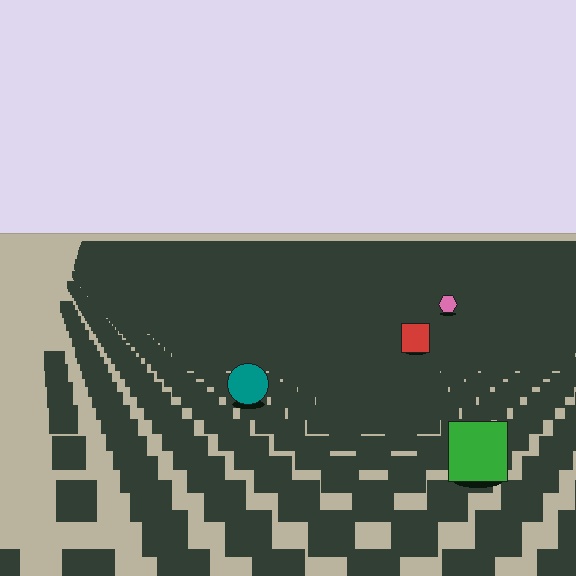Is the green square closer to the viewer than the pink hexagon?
Yes. The green square is closer — you can tell from the texture gradient: the ground texture is coarser near it.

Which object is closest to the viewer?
The green square is closest. The texture marks near it are larger and more spread out.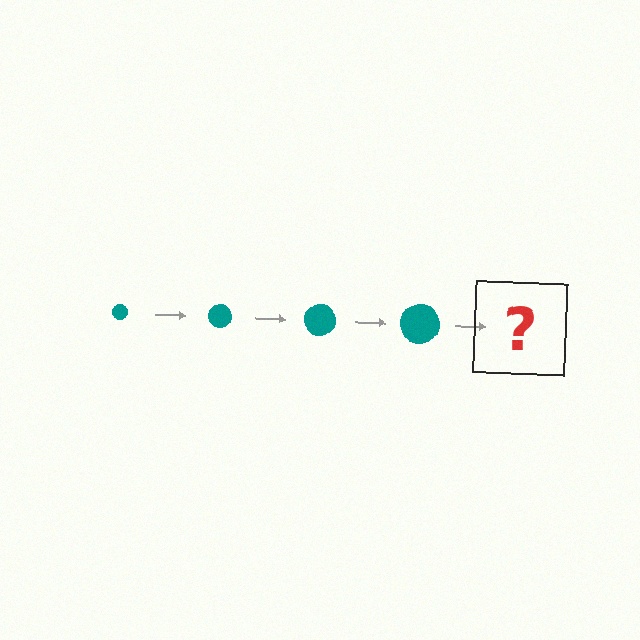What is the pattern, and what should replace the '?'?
The pattern is that the circle gets progressively larger each step. The '?' should be a teal circle, larger than the previous one.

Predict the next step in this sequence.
The next step is a teal circle, larger than the previous one.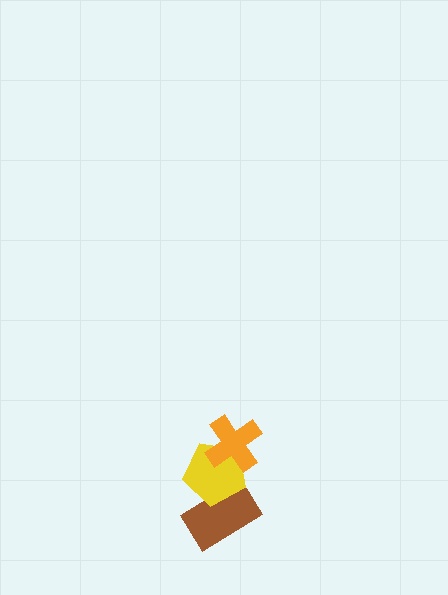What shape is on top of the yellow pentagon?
The orange cross is on top of the yellow pentagon.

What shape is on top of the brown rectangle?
The yellow pentagon is on top of the brown rectangle.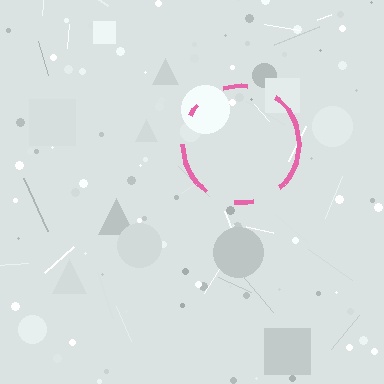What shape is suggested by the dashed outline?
The dashed outline suggests a circle.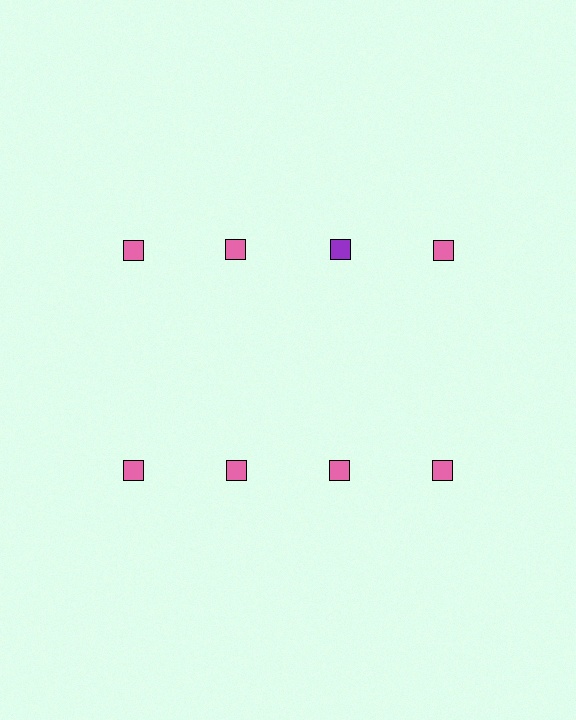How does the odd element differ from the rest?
It has a different color: purple instead of pink.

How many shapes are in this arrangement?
There are 8 shapes arranged in a grid pattern.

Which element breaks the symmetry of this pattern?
The purple square in the top row, center column breaks the symmetry. All other shapes are pink squares.